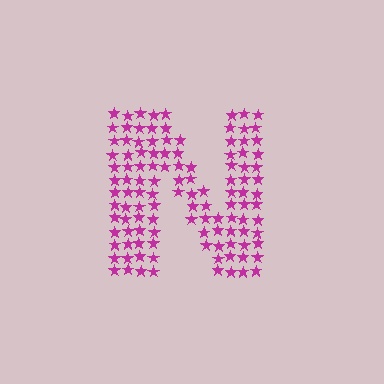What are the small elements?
The small elements are stars.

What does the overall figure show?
The overall figure shows the letter N.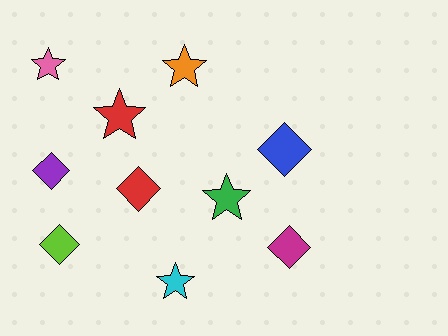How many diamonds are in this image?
There are 5 diamonds.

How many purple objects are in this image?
There is 1 purple object.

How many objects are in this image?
There are 10 objects.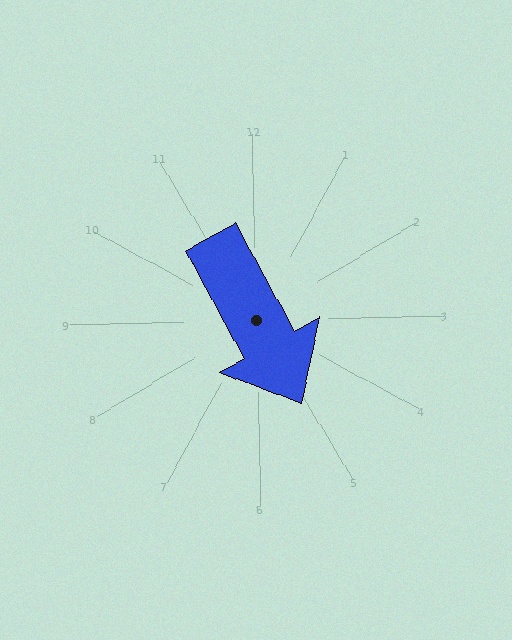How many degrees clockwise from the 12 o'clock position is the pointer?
Approximately 152 degrees.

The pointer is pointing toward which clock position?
Roughly 5 o'clock.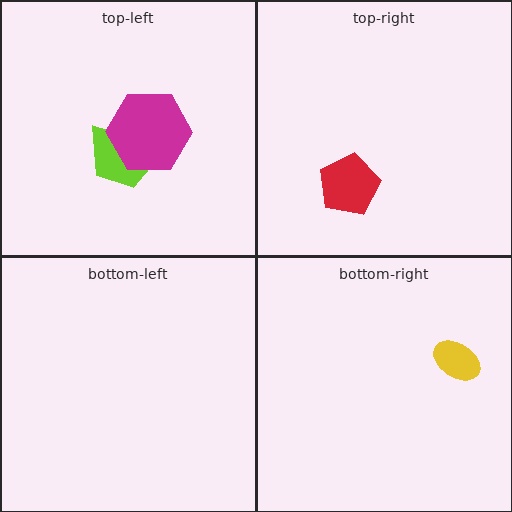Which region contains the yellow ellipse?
The bottom-right region.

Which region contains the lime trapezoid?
The top-left region.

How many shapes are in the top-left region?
2.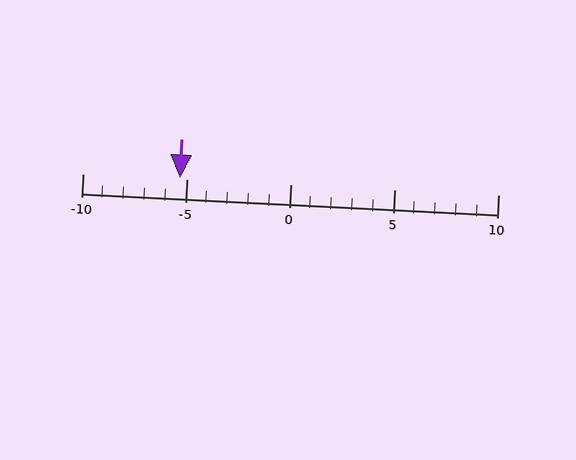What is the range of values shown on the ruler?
The ruler shows values from -10 to 10.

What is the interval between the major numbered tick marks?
The major tick marks are spaced 5 units apart.